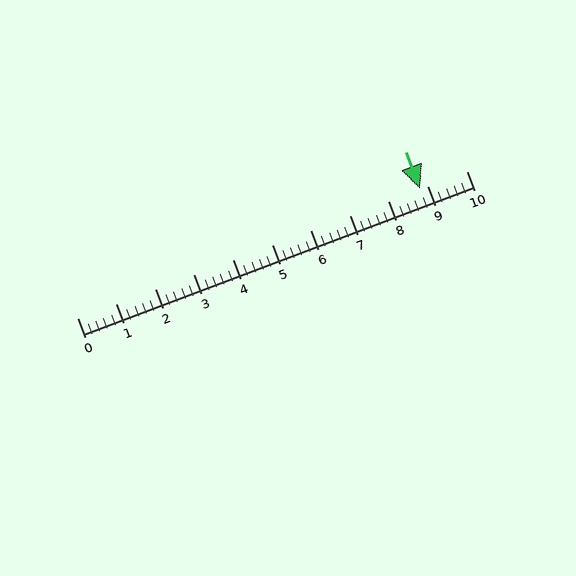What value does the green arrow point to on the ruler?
The green arrow points to approximately 8.8.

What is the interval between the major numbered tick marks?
The major tick marks are spaced 1 units apart.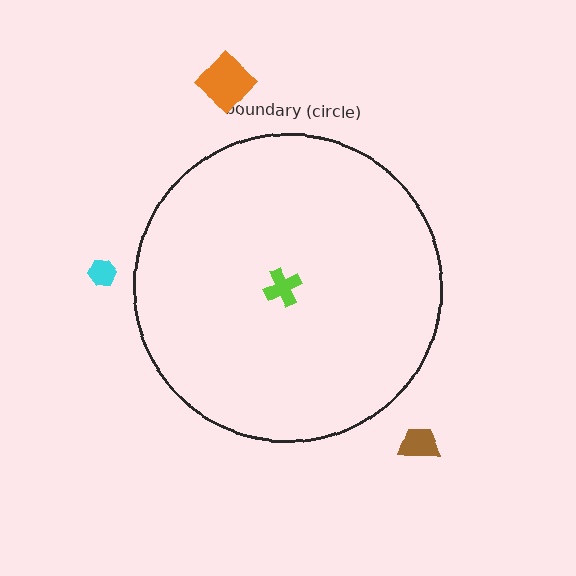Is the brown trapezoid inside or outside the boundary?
Outside.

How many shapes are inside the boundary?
1 inside, 3 outside.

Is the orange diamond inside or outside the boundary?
Outside.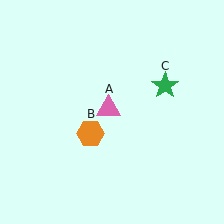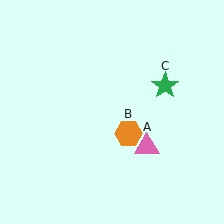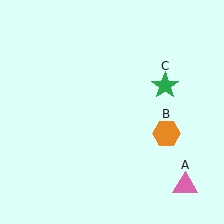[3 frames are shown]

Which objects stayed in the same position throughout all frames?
Green star (object C) remained stationary.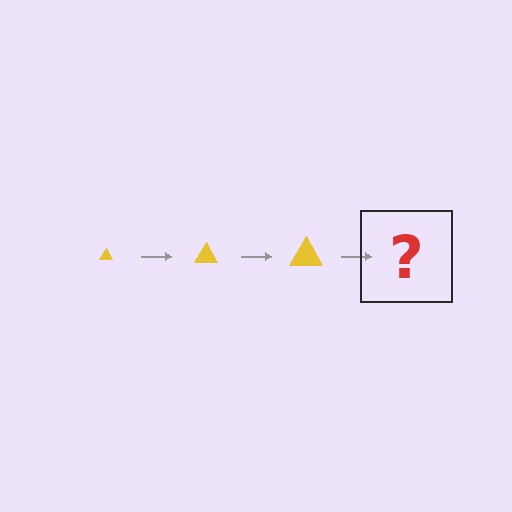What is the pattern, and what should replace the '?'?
The pattern is that the triangle gets progressively larger each step. The '?' should be a yellow triangle, larger than the previous one.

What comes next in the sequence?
The next element should be a yellow triangle, larger than the previous one.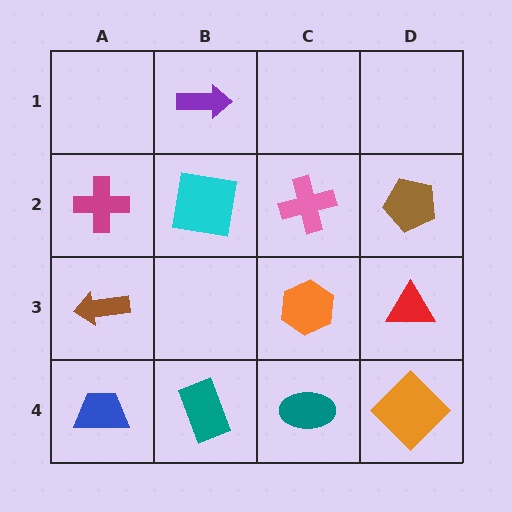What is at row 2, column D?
A brown pentagon.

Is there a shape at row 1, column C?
No, that cell is empty.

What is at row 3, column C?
An orange hexagon.